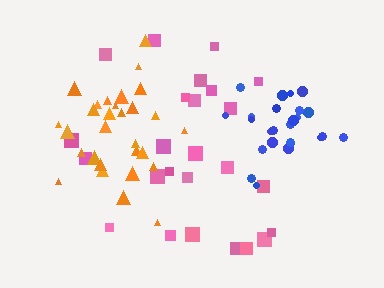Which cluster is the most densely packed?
Blue.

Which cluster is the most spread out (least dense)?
Pink.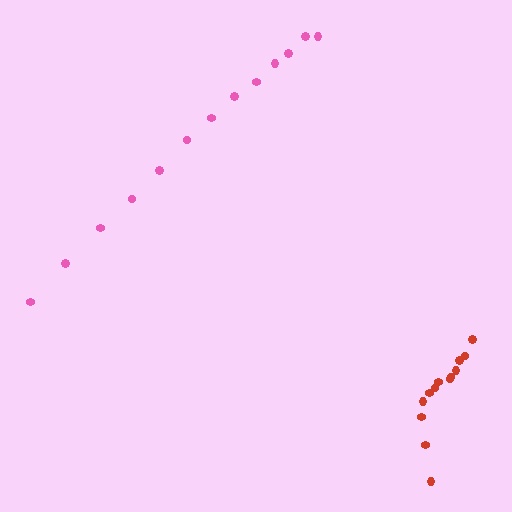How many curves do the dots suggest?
There are 2 distinct paths.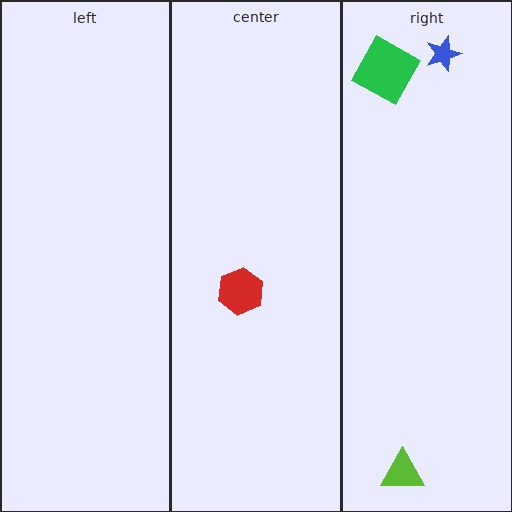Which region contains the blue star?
The right region.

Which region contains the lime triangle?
The right region.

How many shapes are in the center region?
1.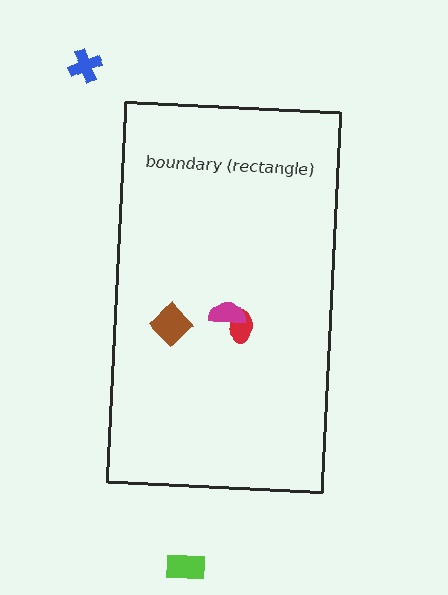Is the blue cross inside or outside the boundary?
Outside.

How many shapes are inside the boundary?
3 inside, 2 outside.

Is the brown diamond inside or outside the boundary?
Inside.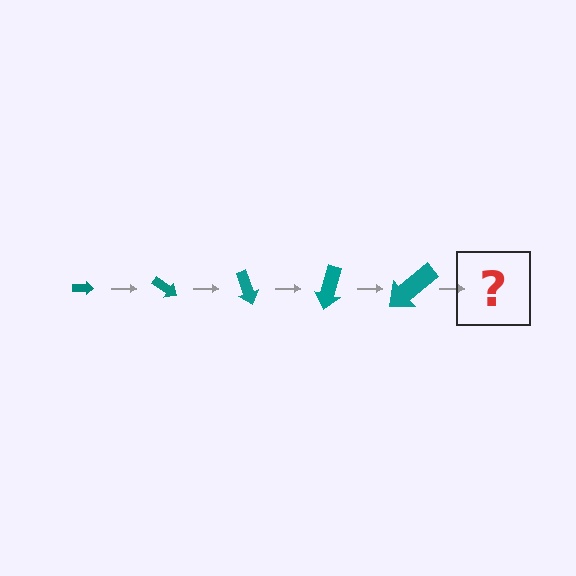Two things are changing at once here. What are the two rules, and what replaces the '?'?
The two rules are that the arrow grows larger each step and it rotates 35 degrees each step. The '?' should be an arrow, larger than the previous one and rotated 175 degrees from the start.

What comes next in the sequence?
The next element should be an arrow, larger than the previous one and rotated 175 degrees from the start.